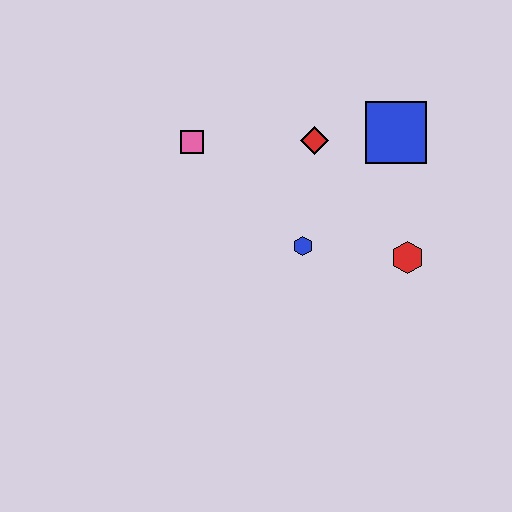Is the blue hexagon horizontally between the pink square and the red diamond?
Yes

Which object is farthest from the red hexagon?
The pink square is farthest from the red hexagon.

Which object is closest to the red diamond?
The blue square is closest to the red diamond.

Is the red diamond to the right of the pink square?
Yes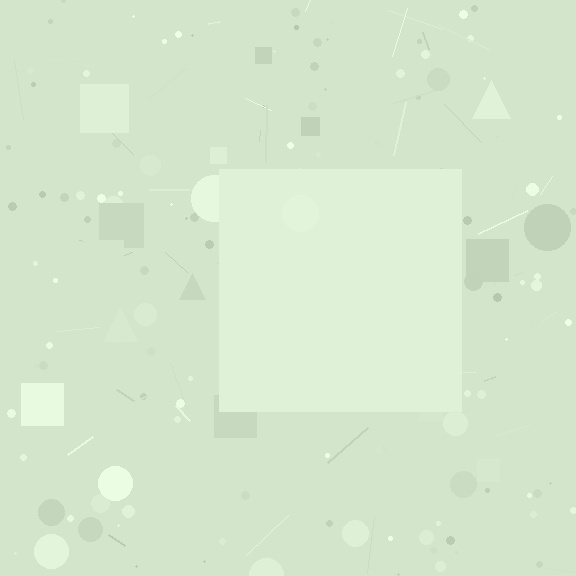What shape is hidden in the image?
A square is hidden in the image.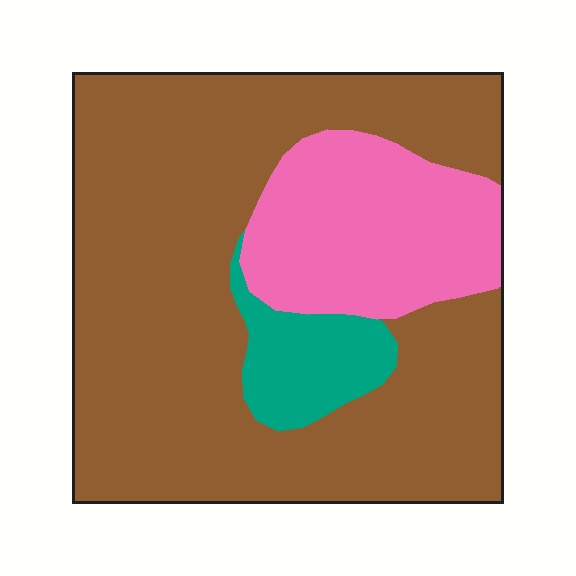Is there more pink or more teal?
Pink.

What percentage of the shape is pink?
Pink covers roughly 20% of the shape.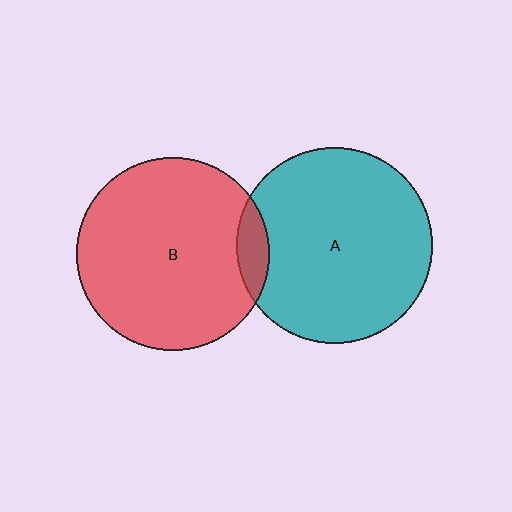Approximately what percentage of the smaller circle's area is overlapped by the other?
Approximately 10%.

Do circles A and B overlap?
Yes.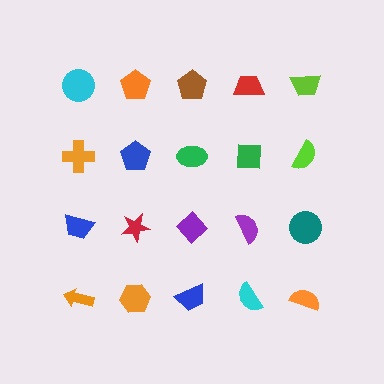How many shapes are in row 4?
5 shapes.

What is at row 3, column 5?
A teal circle.